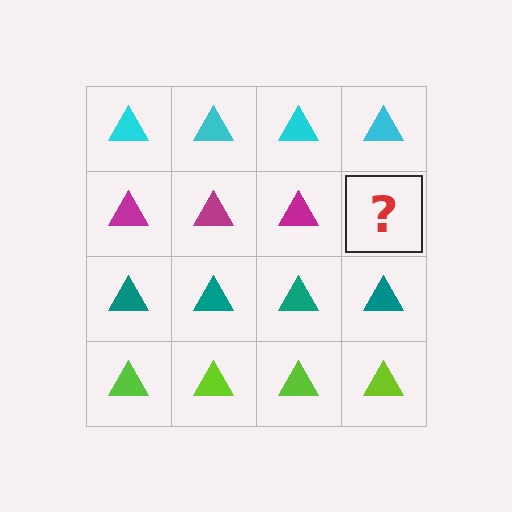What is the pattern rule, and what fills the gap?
The rule is that each row has a consistent color. The gap should be filled with a magenta triangle.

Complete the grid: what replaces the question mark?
The question mark should be replaced with a magenta triangle.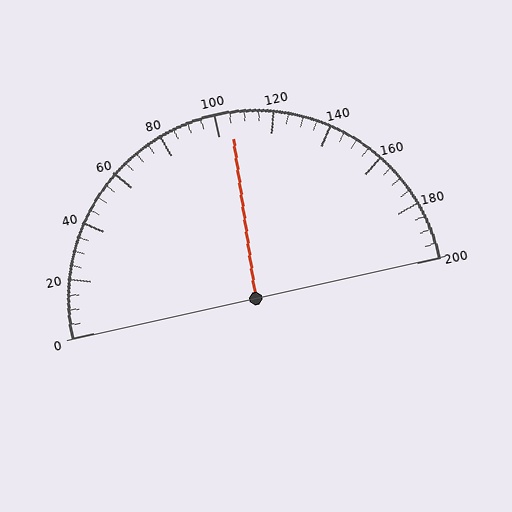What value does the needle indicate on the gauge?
The needle indicates approximately 105.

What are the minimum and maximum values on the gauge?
The gauge ranges from 0 to 200.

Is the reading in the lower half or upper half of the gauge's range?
The reading is in the upper half of the range (0 to 200).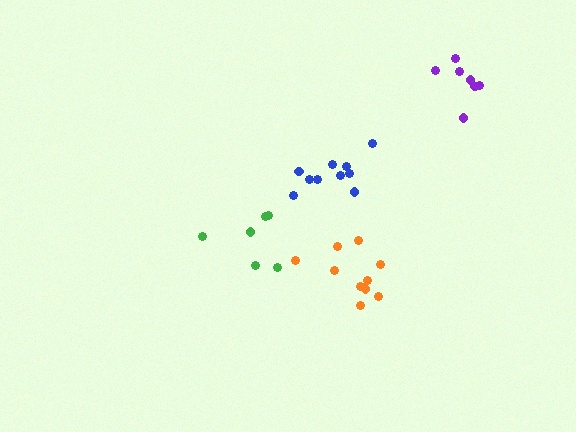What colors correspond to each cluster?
The clusters are colored: blue, purple, orange, green.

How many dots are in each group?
Group 1: 10 dots, Group 2: 7 dots, Group 3: 10 dots, Group 4: 6 dots (33 total).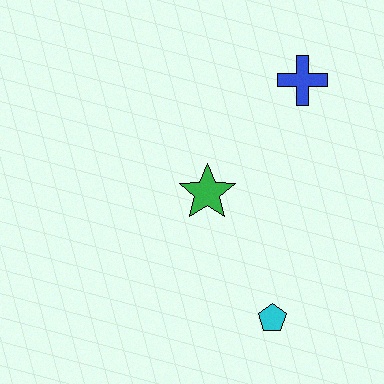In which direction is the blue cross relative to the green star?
The blue cross is above the green star.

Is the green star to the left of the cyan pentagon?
Yes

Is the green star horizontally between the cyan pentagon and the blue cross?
No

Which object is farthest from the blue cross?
The cyan pentagon is farthest from the blue cross.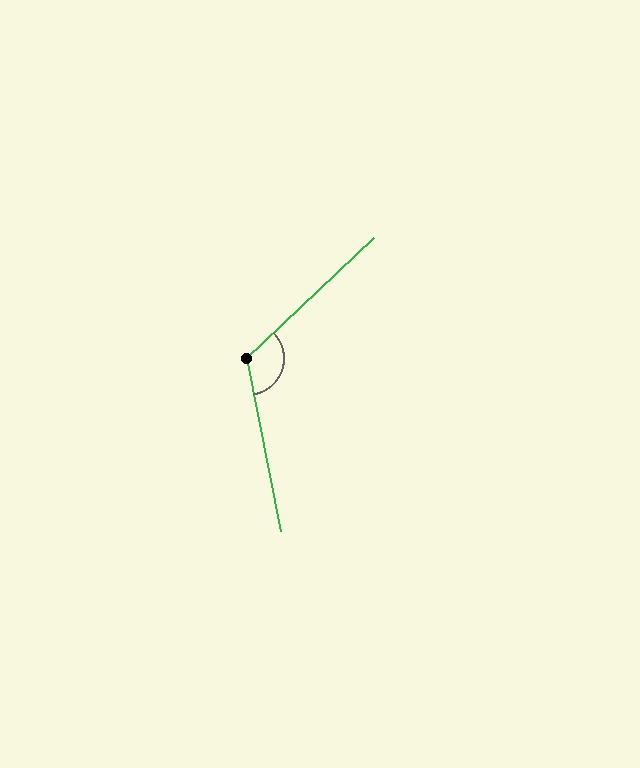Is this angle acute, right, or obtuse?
It is obtuse.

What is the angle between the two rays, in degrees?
Approximately 123 degrees.